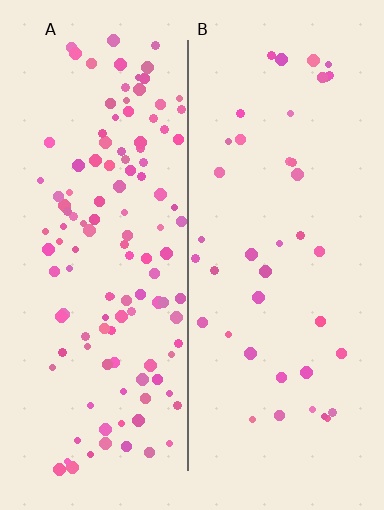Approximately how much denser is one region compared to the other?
Approximately 3.0× — region A over region B.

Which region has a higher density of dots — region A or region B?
A (the left).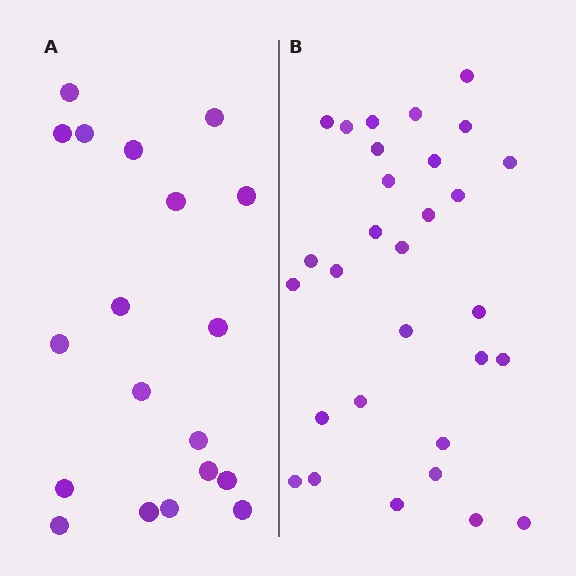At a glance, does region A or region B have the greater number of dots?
Region B (the right region) has more dots.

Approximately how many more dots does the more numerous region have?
Region B has roughly 12 or so more dots than region A.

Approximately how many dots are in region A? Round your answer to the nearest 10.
About 20 dots. (The exact count is 19, which rounds to 20.)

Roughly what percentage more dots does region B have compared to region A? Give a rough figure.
About 60% more.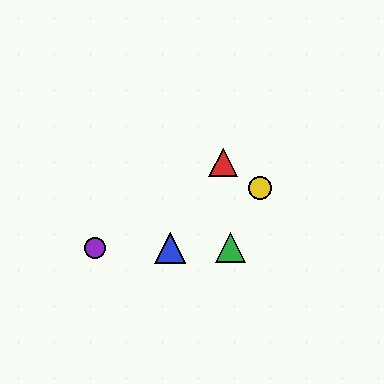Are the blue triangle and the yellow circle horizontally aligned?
No, the blue triangle is at y≈248 and the yellow circle is at y≈188.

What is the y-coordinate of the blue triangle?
The blue triangle is at y≈248.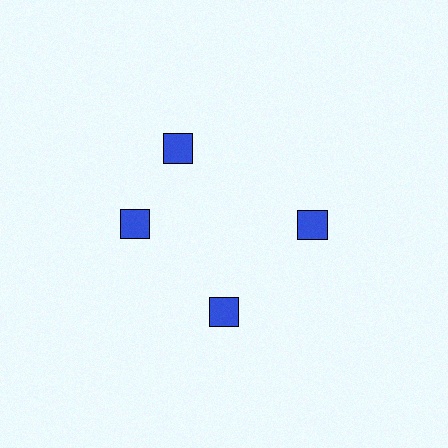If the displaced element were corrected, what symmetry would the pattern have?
It would have 4-fold rotational symmetry — the pattern would map onto itself every 90 degrees.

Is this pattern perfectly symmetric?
No. The 4 blue squares are arranged in a ring, but one element near the 12 o'clock position is rotated out of alignment along the ring, breaking the 4-fold rotational symmetry.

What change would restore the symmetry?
The symmetry would be restored by rotating it back into even spacing with its neighbors so that all 4 squares sit at equal angles and equal distance from the center.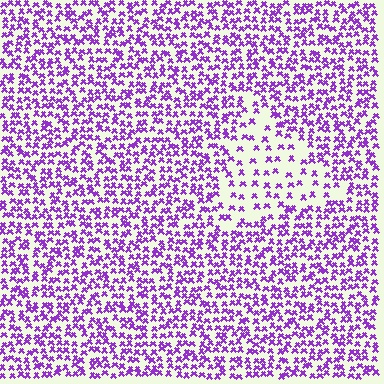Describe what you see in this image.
The image contains small purple elements arranged at two different densities. A triangle-shaped region is visible where the elements are less densely packed than the surrounding area.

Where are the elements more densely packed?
The elements are more densely packed outside the triangle boundary.